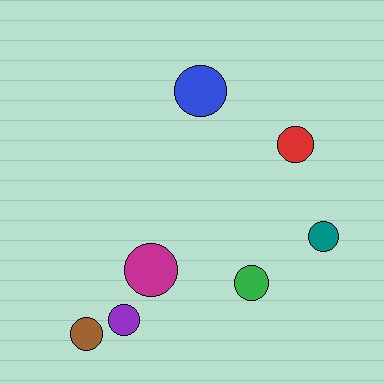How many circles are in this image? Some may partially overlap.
There are 7 circles.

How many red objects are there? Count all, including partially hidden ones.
There is 1 red object.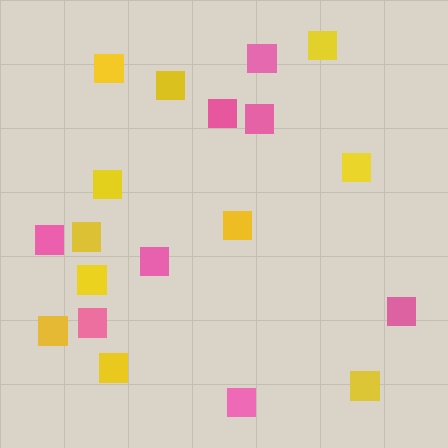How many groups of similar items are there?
There are 2 groups: one group of yellow squares (11) and one group of pink squares (8).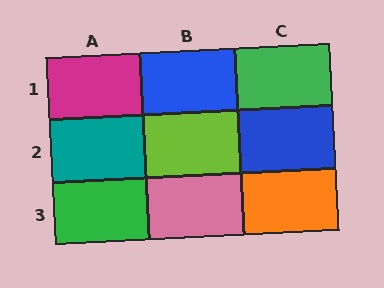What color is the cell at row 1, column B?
Blue.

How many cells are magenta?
1 cell is magenta.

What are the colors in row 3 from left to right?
Green, pink, orange.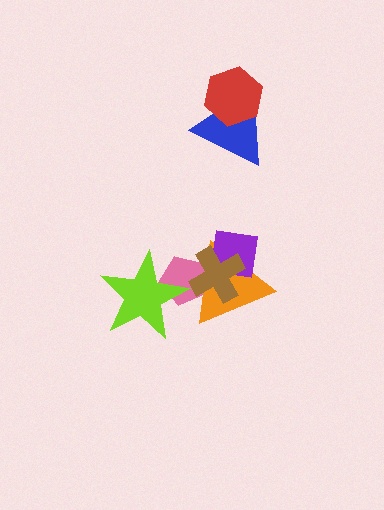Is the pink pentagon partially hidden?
Yes, it is partially covered by another shape.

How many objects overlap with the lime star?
1 object overlaps with the lime star.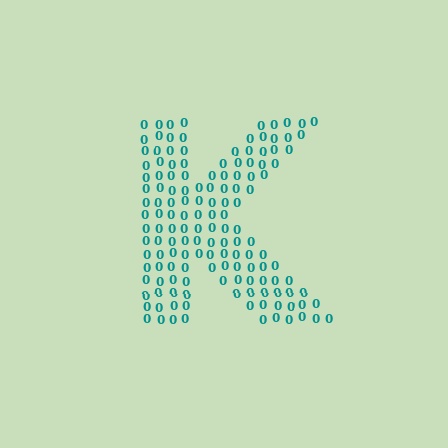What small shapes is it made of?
It is made of small digit 0's.